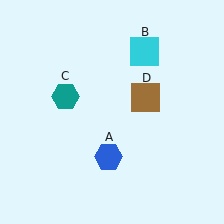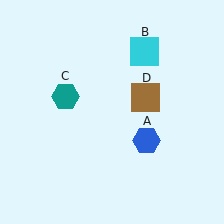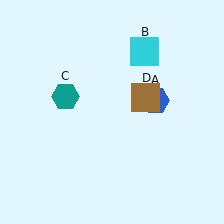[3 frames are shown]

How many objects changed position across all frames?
1 object changed position: blue hexagon (object A).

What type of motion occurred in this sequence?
The blue hexagon (object A) rotated counterclockwise around the center of the scene.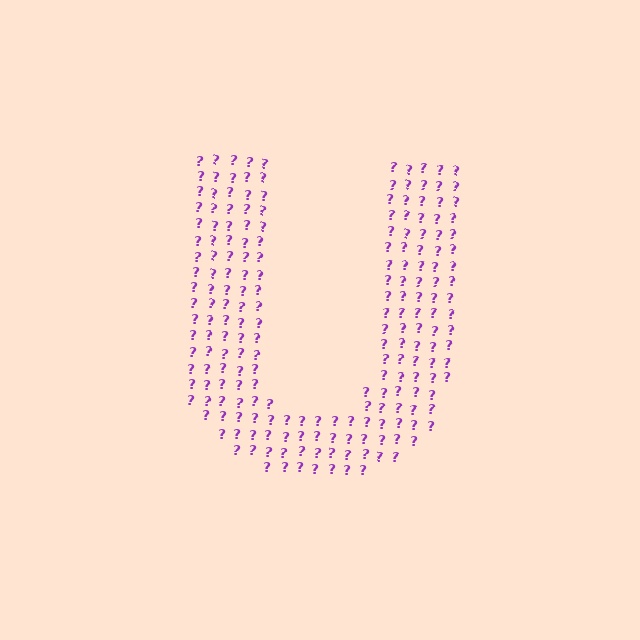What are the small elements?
The small elements are question marks.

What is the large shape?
The large shape is the letter U.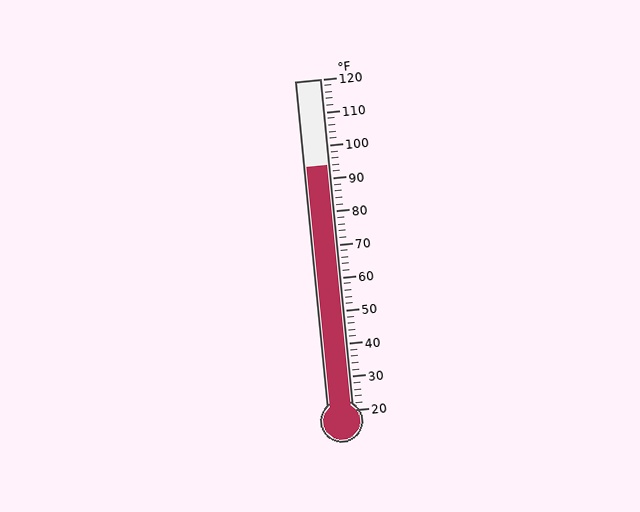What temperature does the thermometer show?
The thermometer shows approximately 94°F.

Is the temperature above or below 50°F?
The temperature is above 50°F.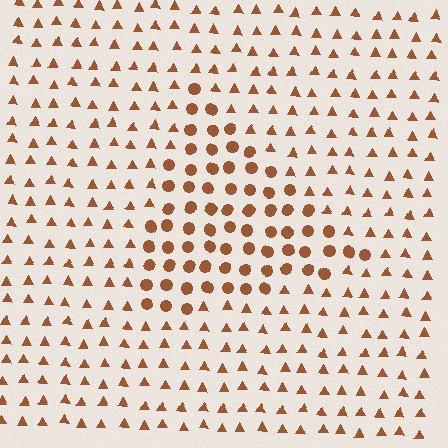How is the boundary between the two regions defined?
The boundary is defined by a change in element shape: circles inside vs. triangles outside. All elements share the same color and spacing.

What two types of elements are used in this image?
The image uses circles inside the triangle region and triangles outside it.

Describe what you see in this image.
The image is filled with small brown elements arranged in a uniform grid. A triangle-shaped region contains circles, while the surrounding area contains triangles. The boundary is defined purely by the change in element shape.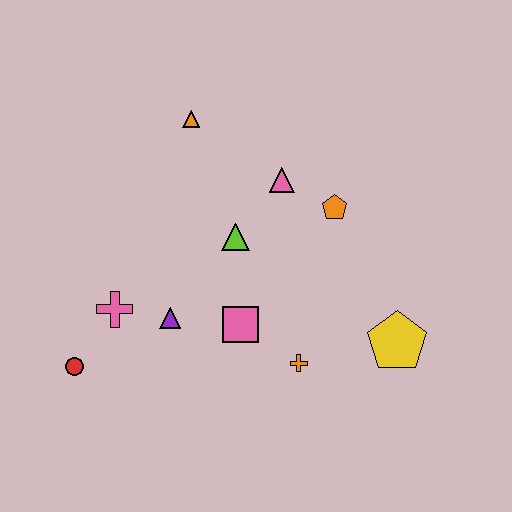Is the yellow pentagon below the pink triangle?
Yes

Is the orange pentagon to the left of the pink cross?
No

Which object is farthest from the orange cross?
The orange triangle is farthest from the orange cross.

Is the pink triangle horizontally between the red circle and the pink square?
No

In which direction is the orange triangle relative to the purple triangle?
The orange triangle is above the purple triangle.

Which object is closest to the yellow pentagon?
The orange cross is closest to the yellow pentagon.